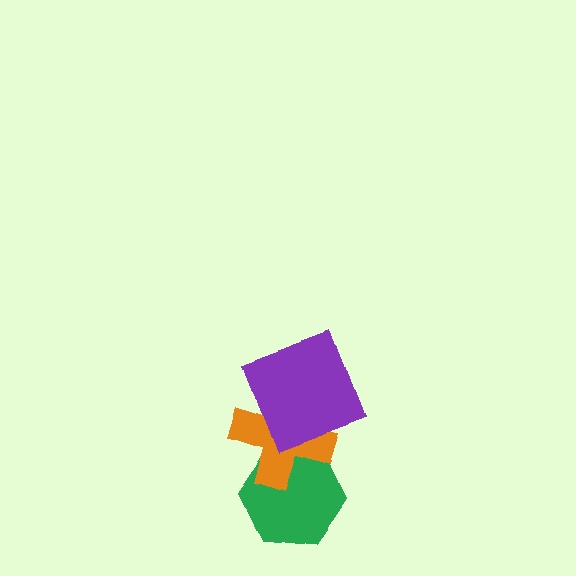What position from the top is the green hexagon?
The green hexagon is 3rd from the top.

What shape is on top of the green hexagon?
The orange cross is on top of the green hexagon.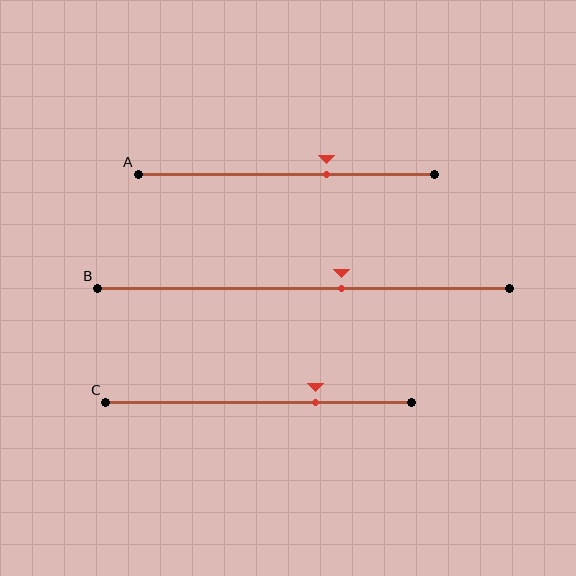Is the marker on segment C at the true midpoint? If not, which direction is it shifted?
No, the marker on segment C is shifted to the right by about 18% of the segment length.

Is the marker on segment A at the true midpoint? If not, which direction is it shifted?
No, the marker on segment A is shifted to the right by about 14% of the segment length.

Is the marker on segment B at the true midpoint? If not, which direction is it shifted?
No, the marker on segment B is shifted to the right by about 9% of the segment length.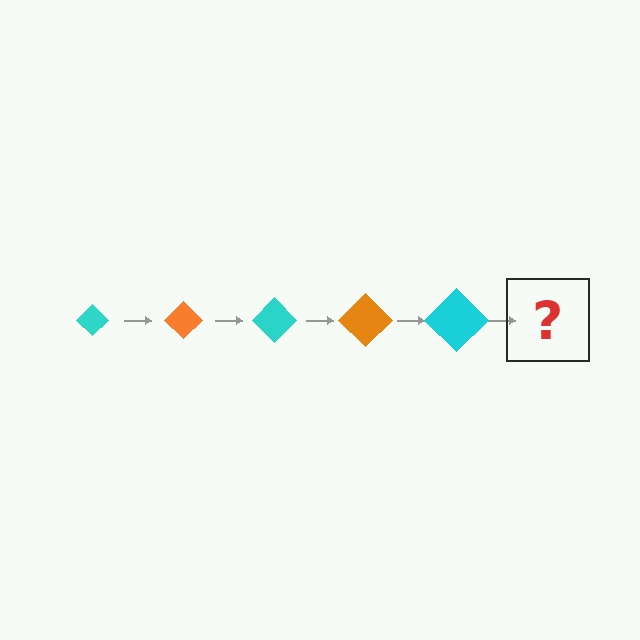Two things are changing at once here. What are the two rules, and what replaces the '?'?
The two rules are that the diamond grows larger each step and the color cycles through cyan and orange. The '?' should be an orange diamond, larger than the previous one.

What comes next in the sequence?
The next element should be an orange diamond, larger than the previous one.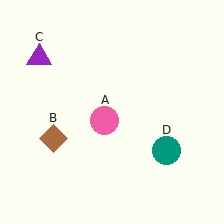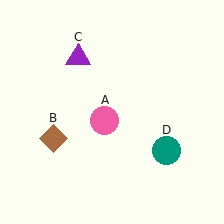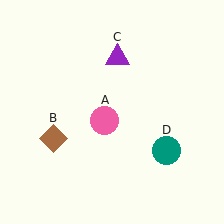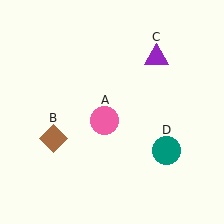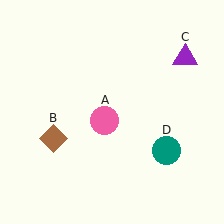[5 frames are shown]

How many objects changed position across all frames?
1 object changed position: purple triangle (object C).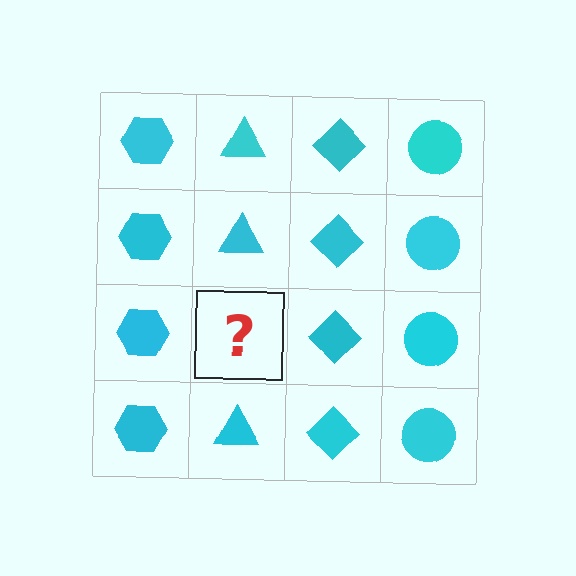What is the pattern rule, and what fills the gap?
The rule is that each column has a consistent shape. The gap should be filled with a cyan triangle.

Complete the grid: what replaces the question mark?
The question mark should be replaced with a cyan triangle.